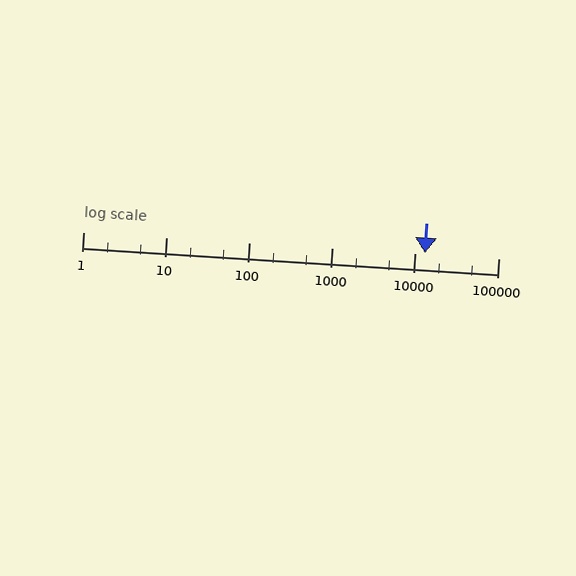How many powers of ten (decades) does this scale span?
The scale spans 5 decades, from 1 to 100000.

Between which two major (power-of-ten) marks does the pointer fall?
The pointer is between 10000 and 100000.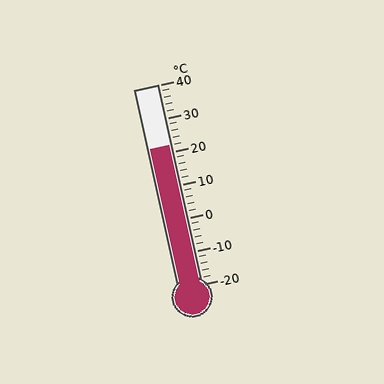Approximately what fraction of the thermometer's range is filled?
The thermometer is filled to approximately 70% of its range.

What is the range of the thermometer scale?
The thermometer scale ranges from -20°C to 40°C.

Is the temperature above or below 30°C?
The temperature is below 30°C.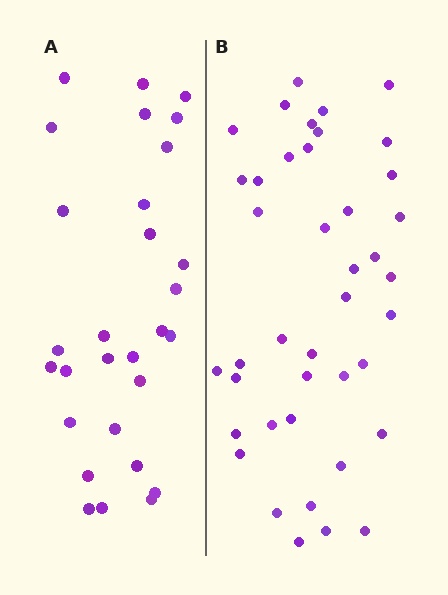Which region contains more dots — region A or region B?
Region B (the right region) has more dots.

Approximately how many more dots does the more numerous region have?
Region B has roughly 12 or so more dots than region A.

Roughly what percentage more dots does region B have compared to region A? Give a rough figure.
About 40% more.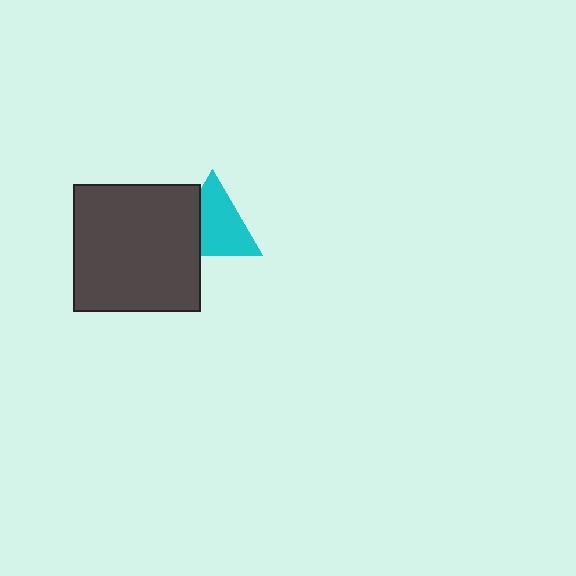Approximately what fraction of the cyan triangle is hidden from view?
Roughly 31% of the cyan triangle is hidden behind the dark gray square.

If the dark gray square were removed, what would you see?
You would see the complete cyan triangle.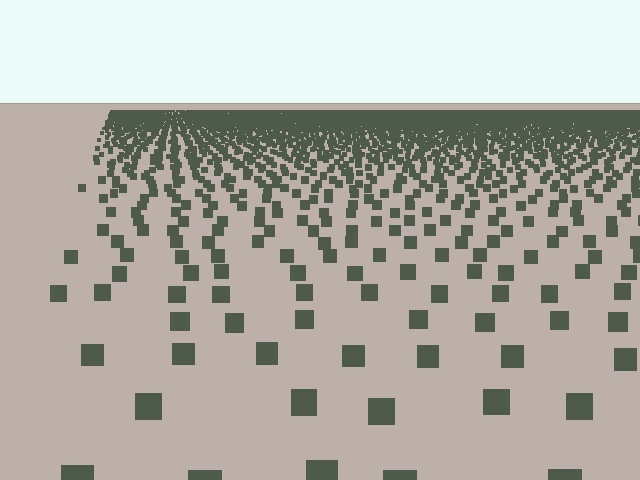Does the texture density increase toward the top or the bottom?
Density increases toward the top.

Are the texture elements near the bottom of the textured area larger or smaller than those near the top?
Larger. Near the bottom, elements are closer to the viewer and appear at a bigger on-screen size.